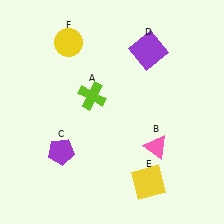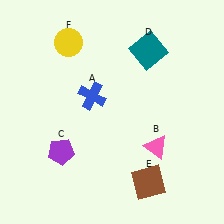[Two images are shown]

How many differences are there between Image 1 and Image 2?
There are 3 differences between the two images.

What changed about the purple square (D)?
In Image 1, D is purple. In Image 2, it changed to teal.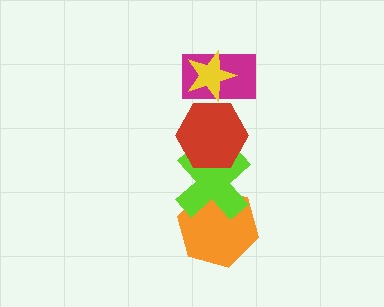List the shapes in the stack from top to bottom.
From top to bottom: the yellow star, the magenta rectangle, the red hexagon, the lime cross, the orange hexagon.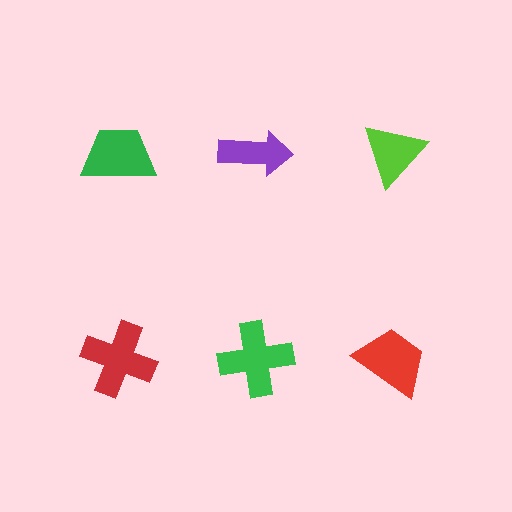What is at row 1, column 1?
A green trapezoid.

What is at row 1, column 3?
A lime triangle.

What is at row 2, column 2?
A green cross.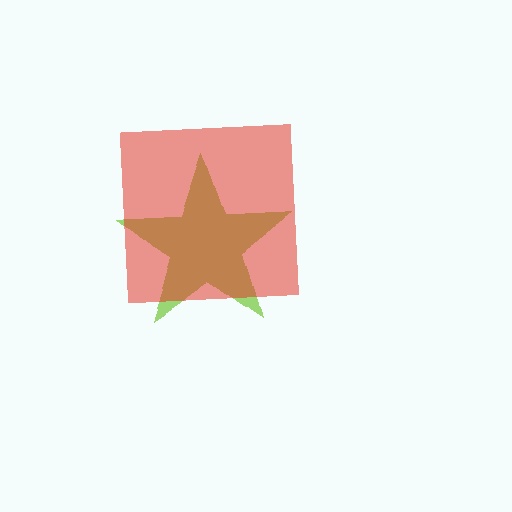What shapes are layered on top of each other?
The layered shapes are: a lime star, a red square.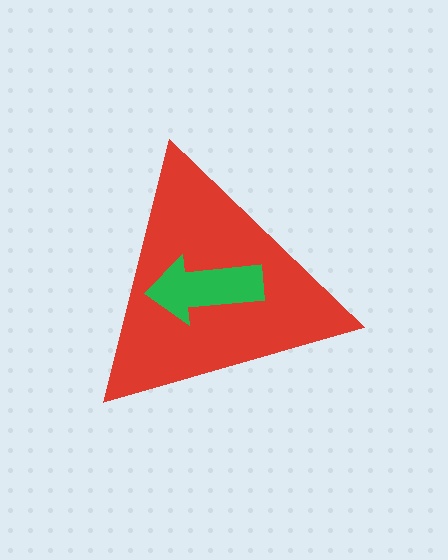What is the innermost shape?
The green arrow.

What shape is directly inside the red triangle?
The green arrow.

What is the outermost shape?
The red triangle.